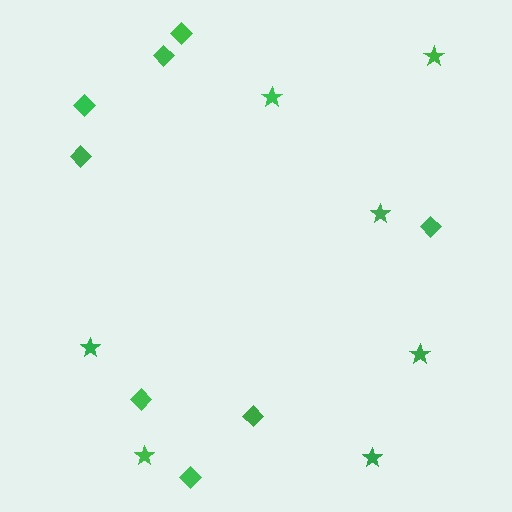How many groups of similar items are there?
There are 2 groups: one group of stars (7) and one group of diamonds (8).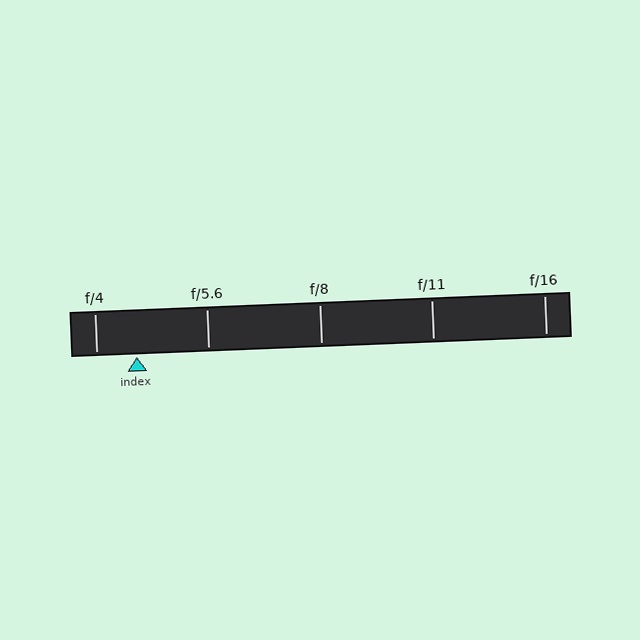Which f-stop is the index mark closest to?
The index mark is closest to f/4.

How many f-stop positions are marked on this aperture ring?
There are 5 f-stop positions marked.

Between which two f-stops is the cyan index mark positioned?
The index mark is between f/4 and f/5.6.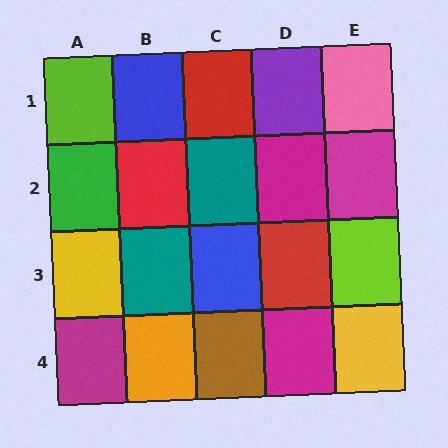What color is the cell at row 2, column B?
Red.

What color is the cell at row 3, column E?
Lime.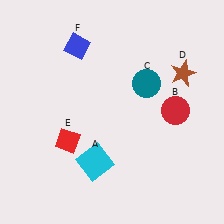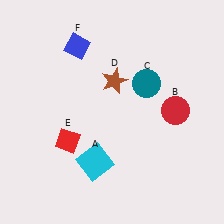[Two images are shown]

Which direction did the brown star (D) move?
The brown star (D) moved left.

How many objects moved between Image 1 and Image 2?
1 object moved between the two images.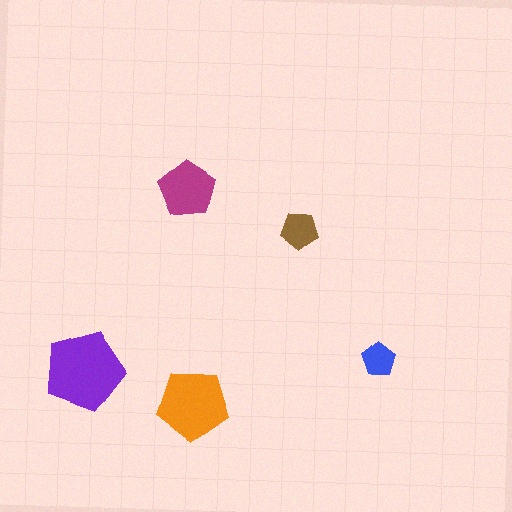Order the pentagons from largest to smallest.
the purple one, the orange one, the magenta one, the brown one, the blue one.